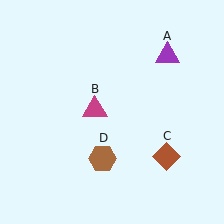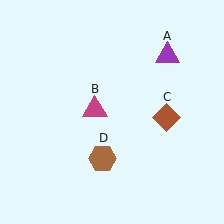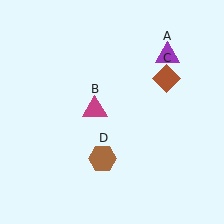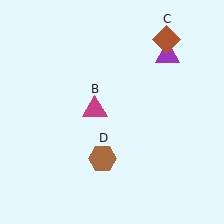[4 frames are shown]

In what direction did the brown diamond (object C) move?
The brown diamond (object C) moved up.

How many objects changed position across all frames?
1 object changed position: brown diamond (object C).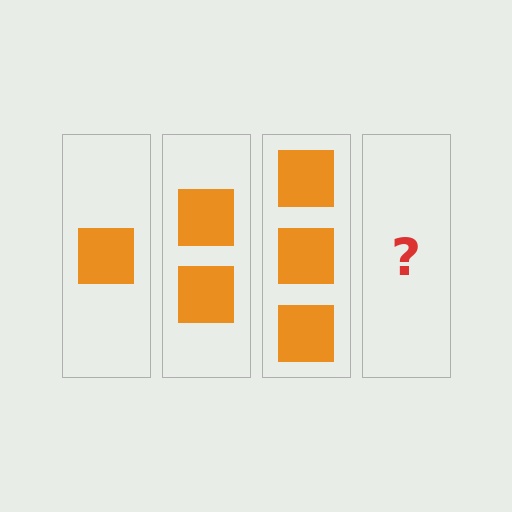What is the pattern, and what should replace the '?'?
The pattern is that each step adds one more square. The '?' should be 4 squares.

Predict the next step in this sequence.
The next step is 4 squares.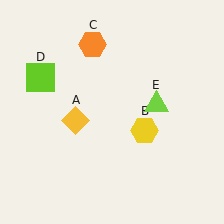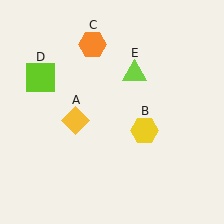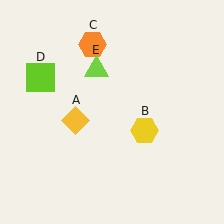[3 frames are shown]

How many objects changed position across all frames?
1 object changed position: lime triangle (object E).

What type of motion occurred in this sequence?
The lime triangle (object E) rotated counterclockwise around the center of the scene.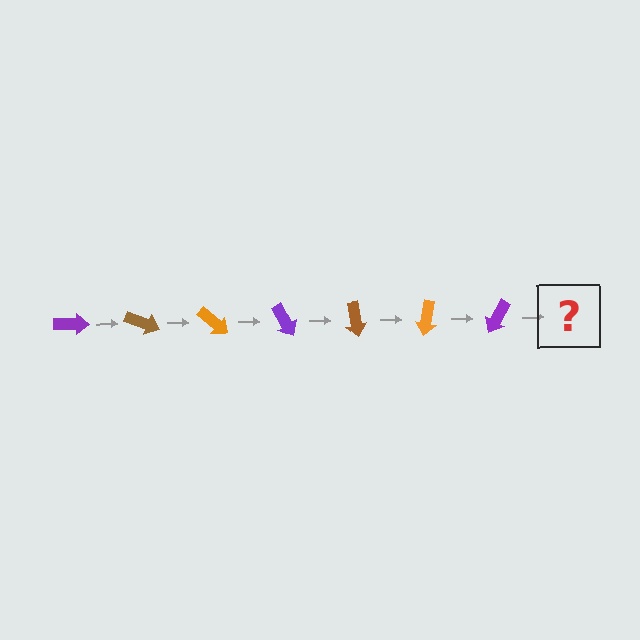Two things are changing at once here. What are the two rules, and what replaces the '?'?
The two rules are that it rotates 20 degrees each step and the color cycles through purple, brown, and orange. The '?' should be a brown arrow, rotated 140 degrees from the start.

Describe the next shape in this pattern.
It should be a brown arrow, rotated 140 degrees from the start.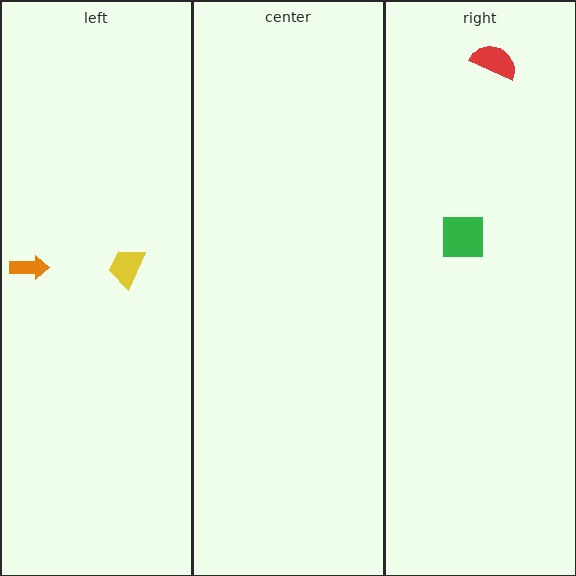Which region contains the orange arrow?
The left region.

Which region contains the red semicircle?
The right region.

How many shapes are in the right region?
2.